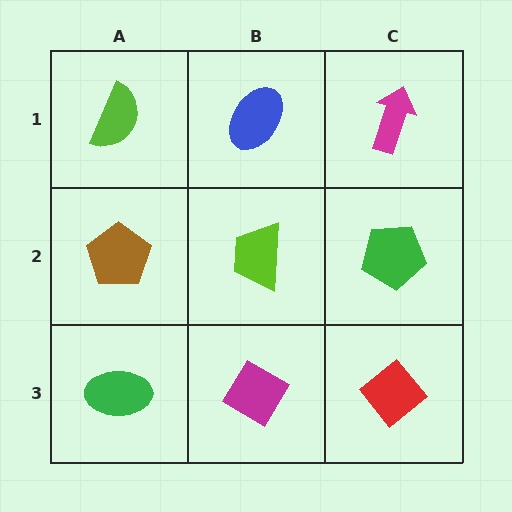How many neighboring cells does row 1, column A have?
2.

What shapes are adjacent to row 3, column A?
A brown pentagon (row 2, column A), a magenta diamond (row 3, column B).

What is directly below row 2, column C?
A red diamond.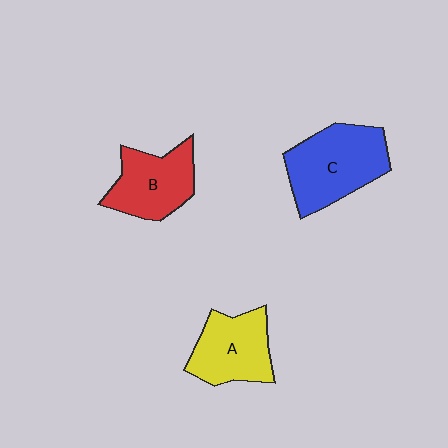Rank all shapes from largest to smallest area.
From largest to smallest: C (blue), B (red), A (yellow).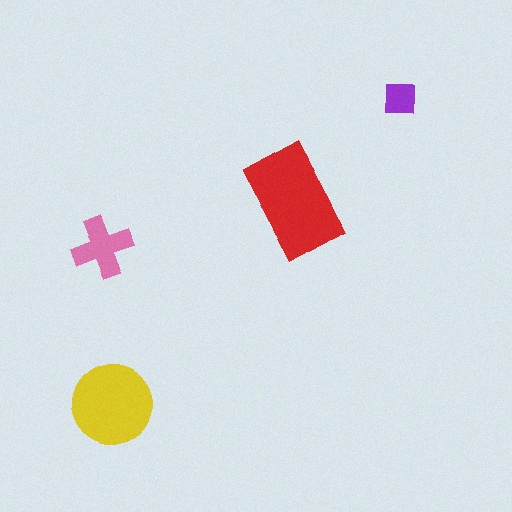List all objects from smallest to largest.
The purple square, the pink cross, the yellow circle, the red rectangle.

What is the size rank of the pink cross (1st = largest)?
3rd.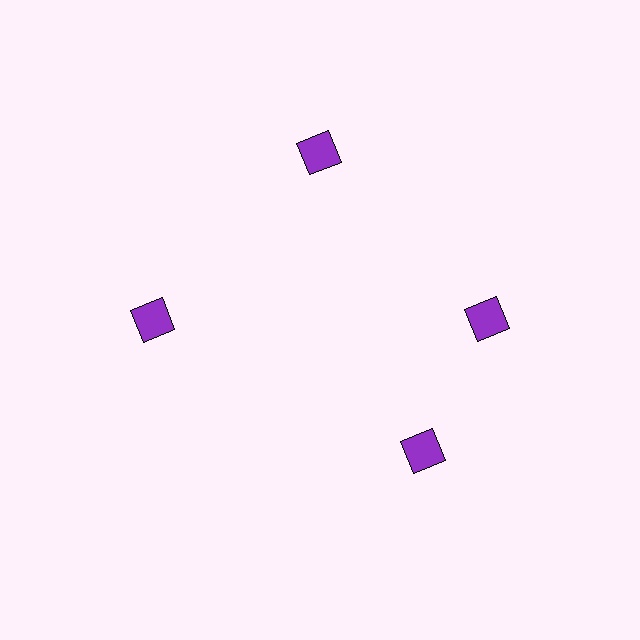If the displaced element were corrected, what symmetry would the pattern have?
It would have 4-fold rotational symmetry — the pattern would map onto itself every 90 degrees.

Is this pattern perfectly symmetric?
No. The 4 purple diamonds are arranged in a ring, but one element near the 6 o'clock position is rotated out of alignment along the ring, breaking the 4-fold rotational symmetry.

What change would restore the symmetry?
The symmetry would be restored by rotating it back into even spacing with its neighbors so that all 4 diamonds sit at equal angles and equal distance from the center.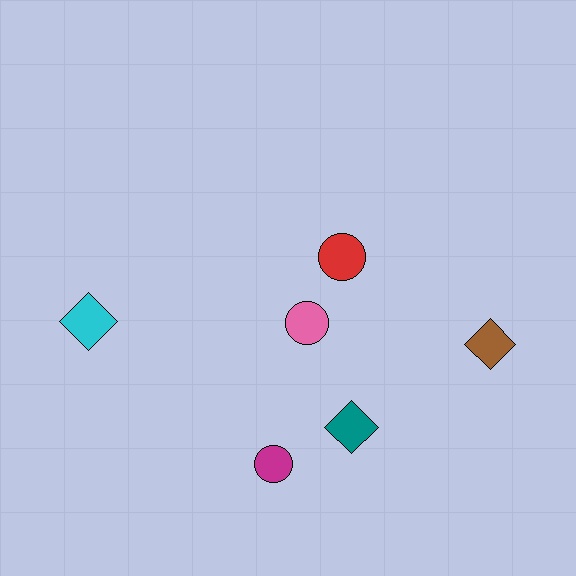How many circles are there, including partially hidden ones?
There are 3 circles.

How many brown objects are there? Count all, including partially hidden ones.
There is 1 brown object.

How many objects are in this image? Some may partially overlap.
There are 6 objects.